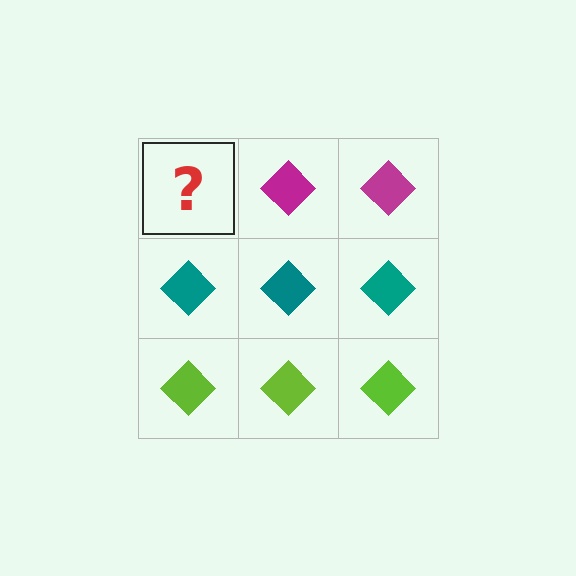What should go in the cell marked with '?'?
The missing cell should contain a magenta diamond.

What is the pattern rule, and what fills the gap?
The rule is that each row has a consistent color. The gap should be filled with a magenta diamond.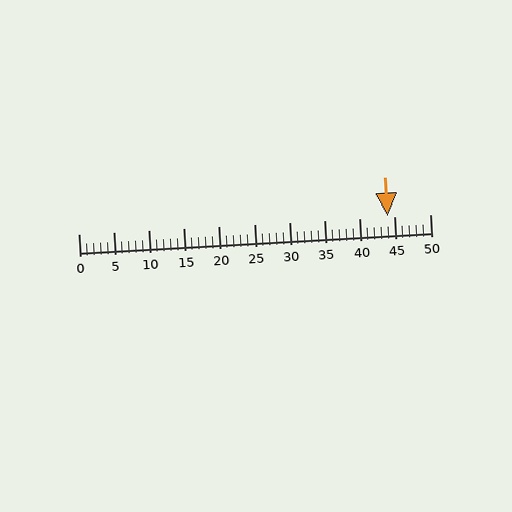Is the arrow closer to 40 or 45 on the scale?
The arrow is closer to 45.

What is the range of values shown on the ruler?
The ruler shows values from 0 to 50.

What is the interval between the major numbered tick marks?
The major tick marks are spaced 5 units apart.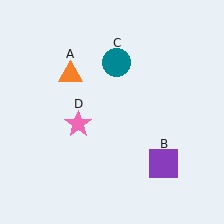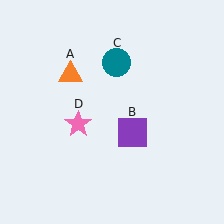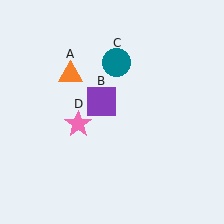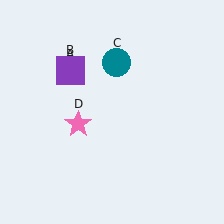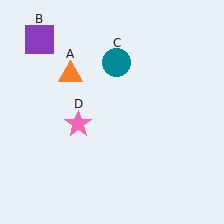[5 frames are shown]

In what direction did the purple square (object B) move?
The purple square (object B) moved up and to the left.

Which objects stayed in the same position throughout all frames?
Orange triangle (object A) and teal circle (object C) and pink star (object D) remained stationary.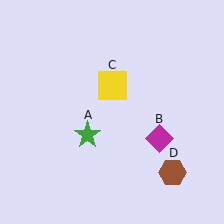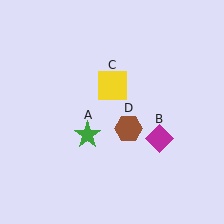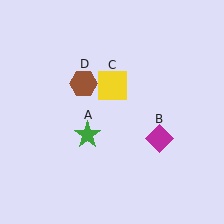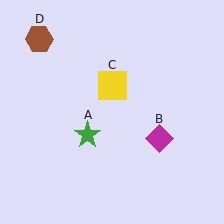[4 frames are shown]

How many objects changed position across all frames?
1 object changed position: brown hexagon (object D).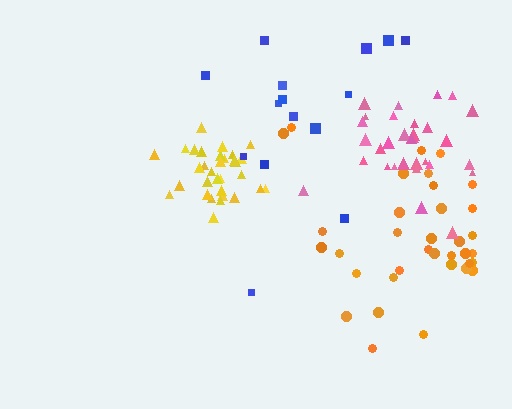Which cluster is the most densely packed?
Yellow.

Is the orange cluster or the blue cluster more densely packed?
Orange.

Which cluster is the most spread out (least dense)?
Blue.